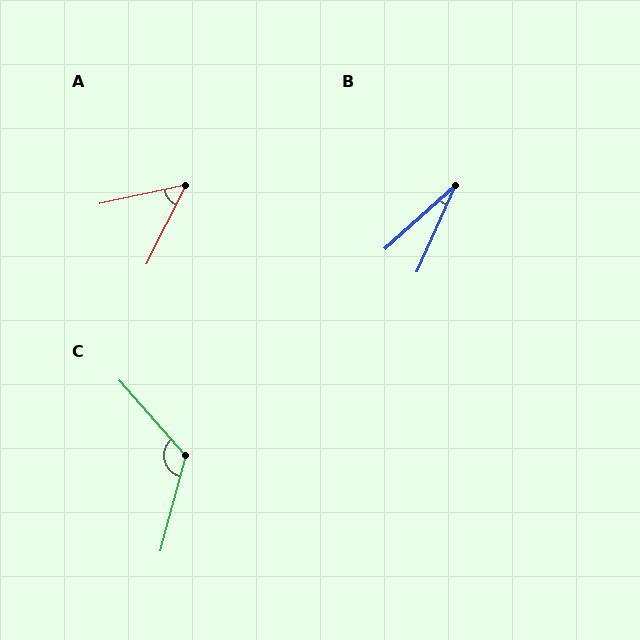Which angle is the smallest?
B, at approximately 24 degrees.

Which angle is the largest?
C, at approximately 124 degrees.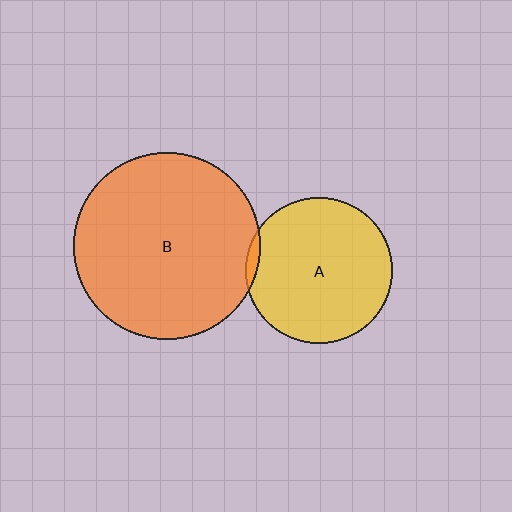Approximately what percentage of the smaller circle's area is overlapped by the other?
Approximately 5%.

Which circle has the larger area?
Circle B (orange).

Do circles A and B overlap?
Yes.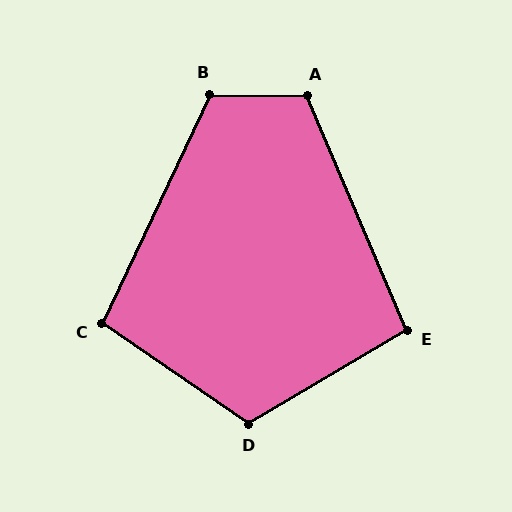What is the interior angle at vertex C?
Approximately 99 degrees (obtuse).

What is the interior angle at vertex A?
Approximately 114 degrees (obtuse).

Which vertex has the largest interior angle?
D, at approximately 115 degrees.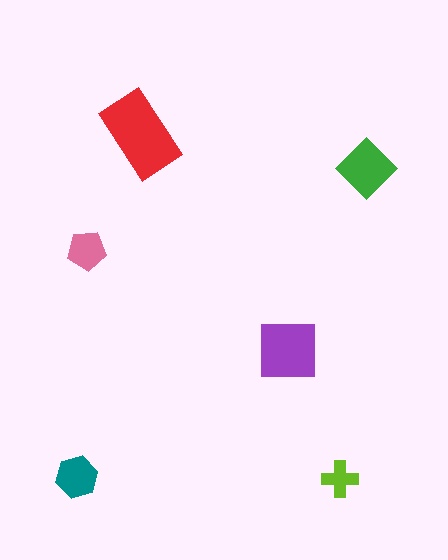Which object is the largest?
The red rectangle.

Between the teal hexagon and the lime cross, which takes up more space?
The teal hexagon.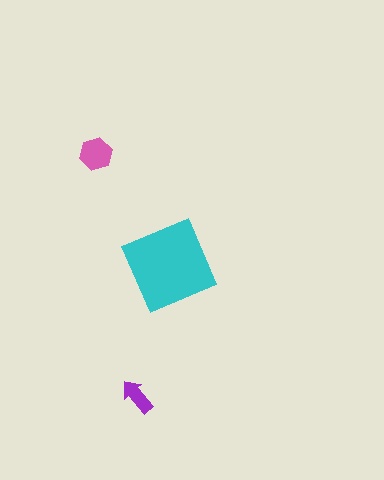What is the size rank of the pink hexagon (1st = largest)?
2nd.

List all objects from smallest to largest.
The purple arrow, the pink hexagon, the cyan diamond.